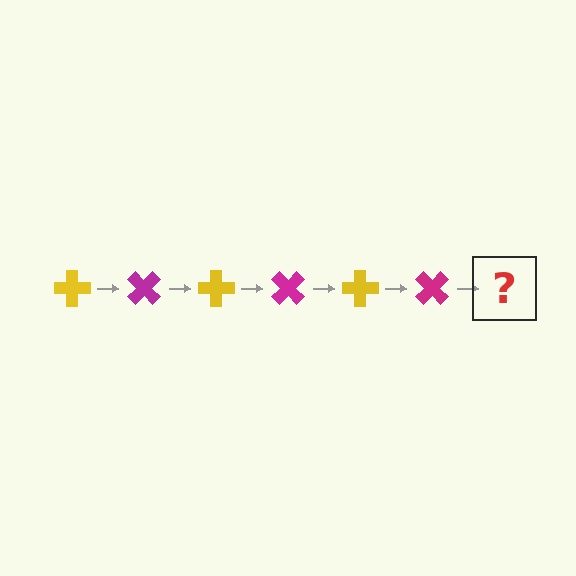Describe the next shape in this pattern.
It should be a yellow cross, rotated 270 degrees from the start.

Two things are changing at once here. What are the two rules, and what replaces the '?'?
The two rules are that it rotates 45 degrees each step and the color cycles through yellow and magenta. The '?' should be a yellow cross, rotated 270 degrees from the start.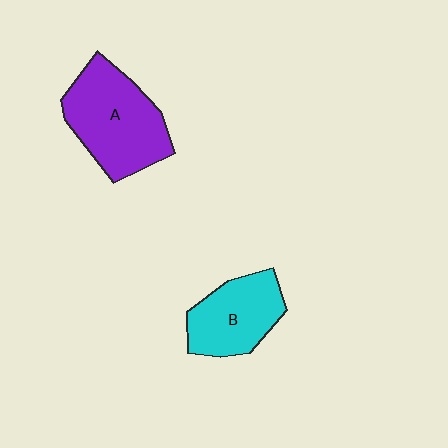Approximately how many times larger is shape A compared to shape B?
Approximately 1.4 times.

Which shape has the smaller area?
Shape B (cyan).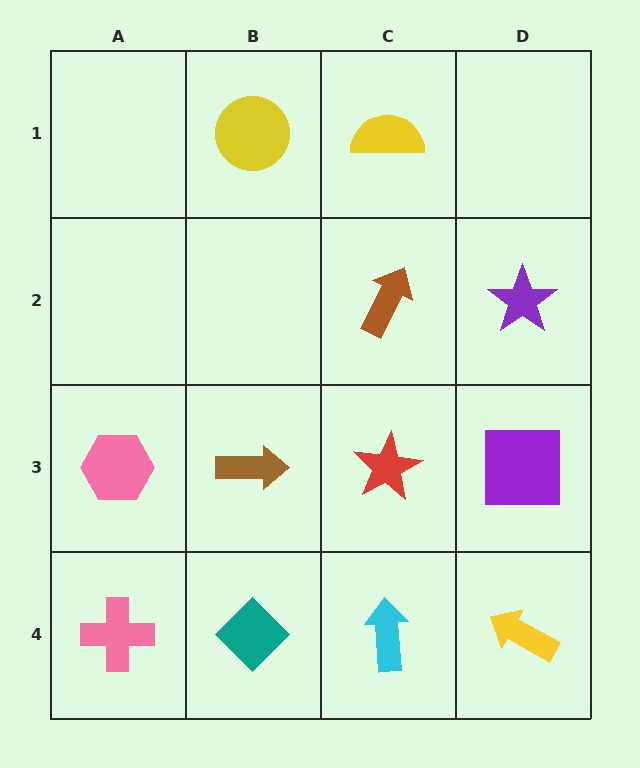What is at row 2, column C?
A brown arrow.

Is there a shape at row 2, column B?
No, that cell is empty.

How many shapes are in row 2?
2 shapes.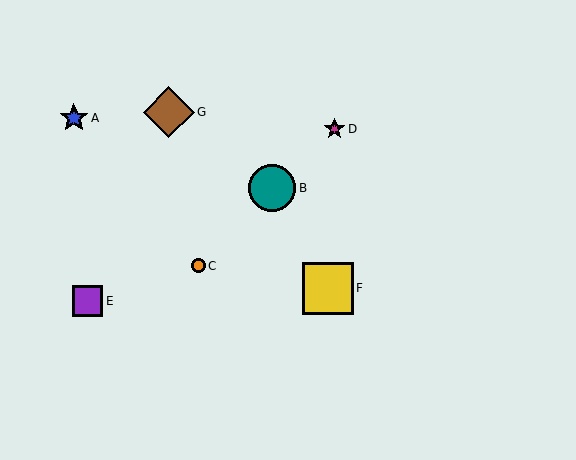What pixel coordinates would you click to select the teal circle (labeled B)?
Click at (272, 188) to select the teal circle B.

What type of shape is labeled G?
Shape G is a brown diamond.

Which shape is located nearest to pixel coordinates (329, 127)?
The magenta star (labeled D) at (334, 129) is nearest to that location.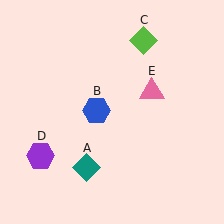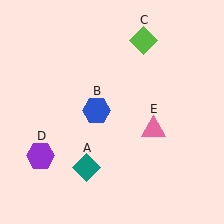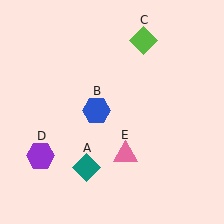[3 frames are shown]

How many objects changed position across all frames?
1 object changed position: pink triangle (object E).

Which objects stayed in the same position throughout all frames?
Teal diamond (object A) and blue hexagon (object B) and lime diamond (object C) and purple hexagon (object D) remained stationary.